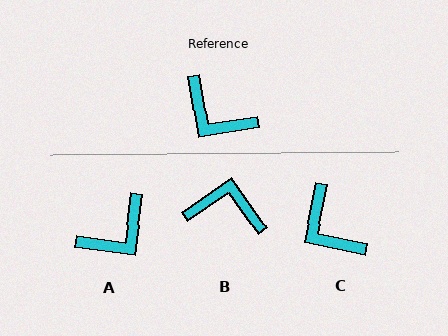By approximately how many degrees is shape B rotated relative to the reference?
Approximately 154 degrees clockwise.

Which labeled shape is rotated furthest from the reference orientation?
B, about 154 degrees away.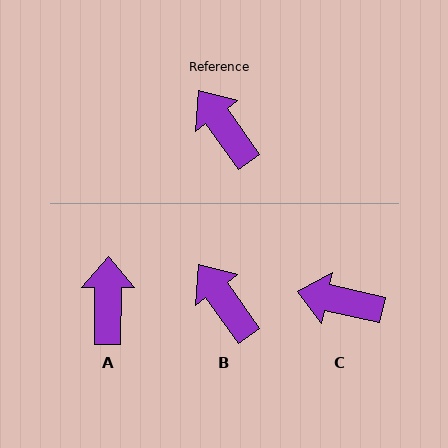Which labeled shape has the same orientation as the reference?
B.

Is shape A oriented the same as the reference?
No, it is off by about 36 degrees.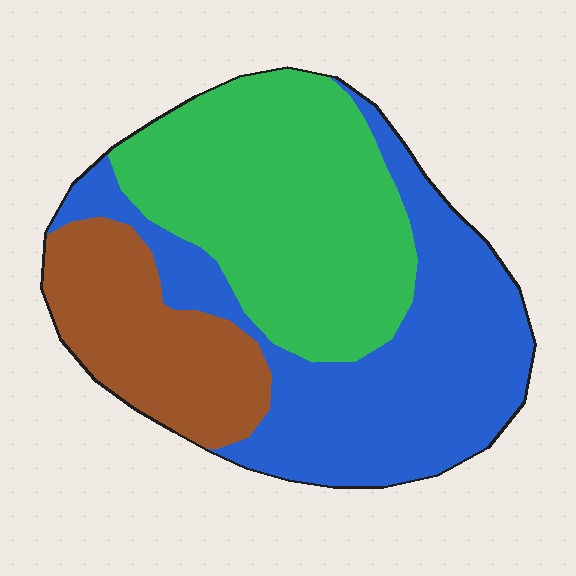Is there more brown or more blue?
Blue.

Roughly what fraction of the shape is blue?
Blue takes up between a third and a half of the shape.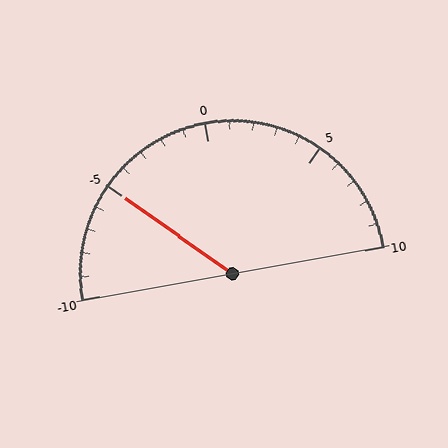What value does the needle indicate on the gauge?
The needle indicates approximately -5.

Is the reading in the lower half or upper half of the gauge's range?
The reading is in the lower half of the range (-10 to 10).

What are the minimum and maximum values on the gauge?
The gauge ranges from -10 to 10.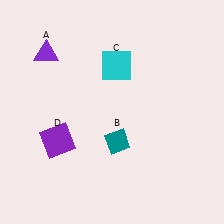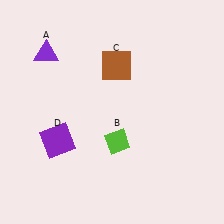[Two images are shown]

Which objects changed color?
B changed from teal to lime. C changed from cyan to brown.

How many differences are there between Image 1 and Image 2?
There are 2 differences between the two images.